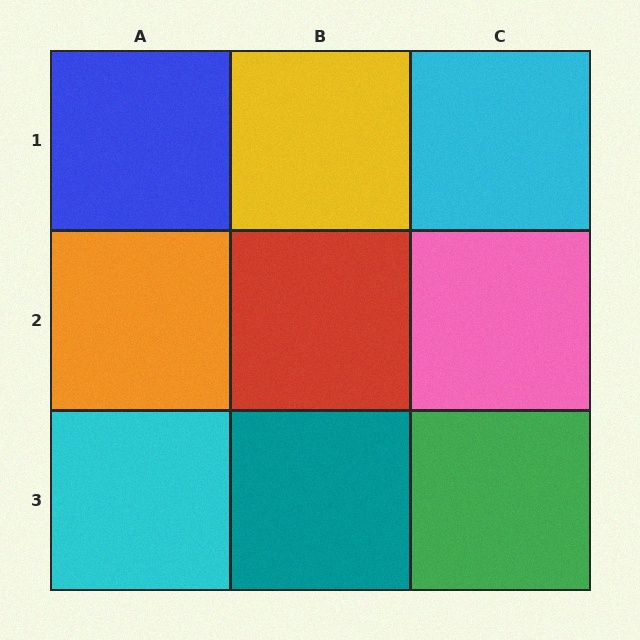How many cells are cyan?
2 cells are cyan.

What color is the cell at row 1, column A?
Blue.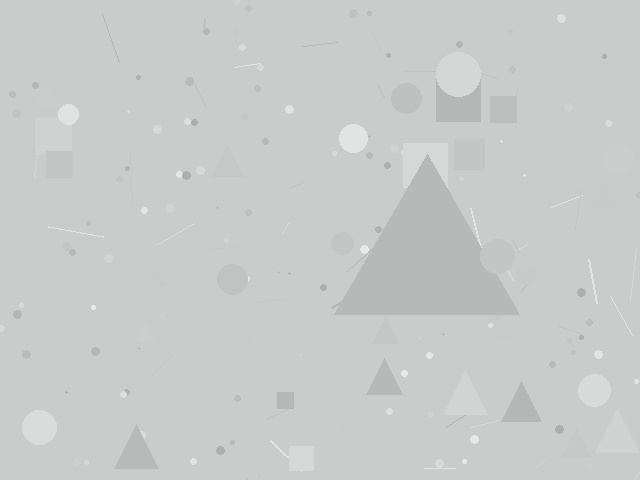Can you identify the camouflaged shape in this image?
The camouflaged shape is a triangle.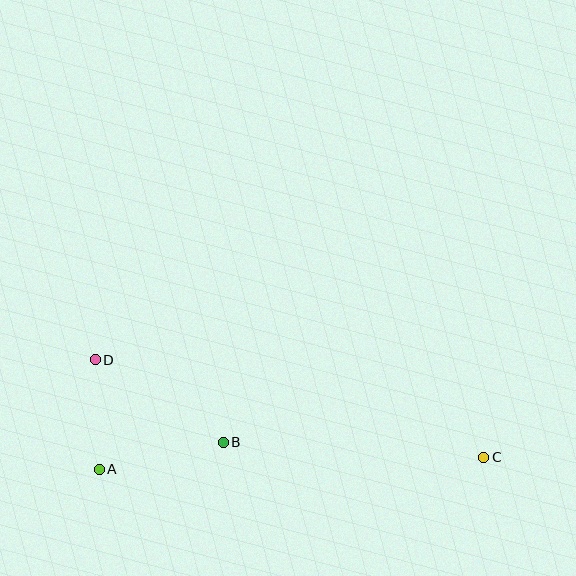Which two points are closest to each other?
Points A and D are closest to each other.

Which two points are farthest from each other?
Points C and D are farthest from each other.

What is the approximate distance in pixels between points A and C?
The distance between A and C is approximately 384 pixels.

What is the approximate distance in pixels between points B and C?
The distance between B and C is approximately 261 pixels.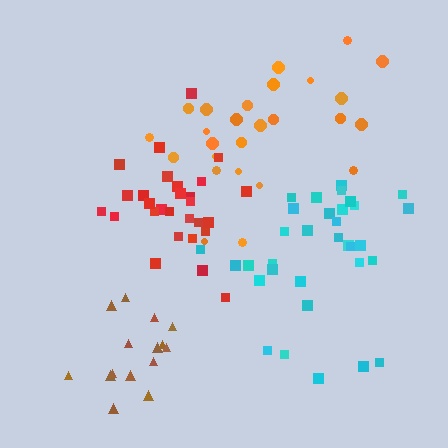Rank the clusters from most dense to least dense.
red, brown, cyan, orange.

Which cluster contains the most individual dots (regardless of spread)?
Cyan (33).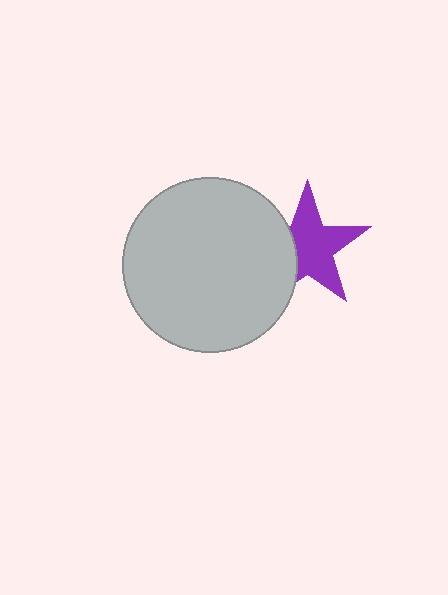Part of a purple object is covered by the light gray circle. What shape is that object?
It is a star.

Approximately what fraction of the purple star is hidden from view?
Roughly 32% of the purple star is hidden behind the light gray circle.